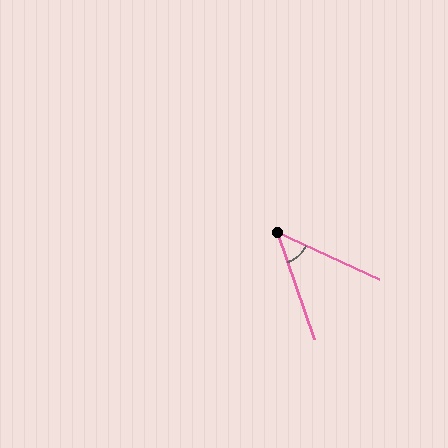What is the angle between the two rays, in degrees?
Approximately 46 degrees.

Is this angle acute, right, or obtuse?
It is acute.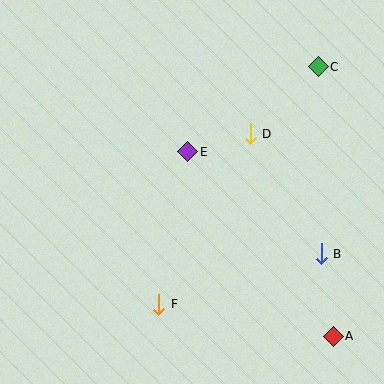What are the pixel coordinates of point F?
Point F is at (159, 304).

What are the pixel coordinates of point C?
Point C is at (318, 67).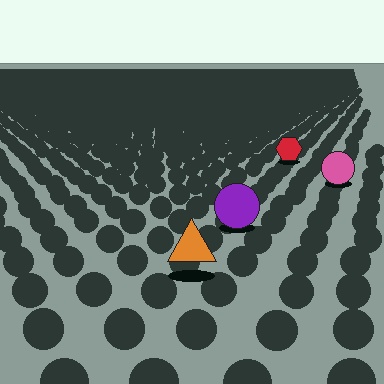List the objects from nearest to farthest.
From nearest to farthest: the orange triangle, the purple circle, the pink circle, the red hexagon.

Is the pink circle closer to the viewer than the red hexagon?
Yes. The pink circle is closer — you can tell from the texture gradient: the ground texture is coarser near it.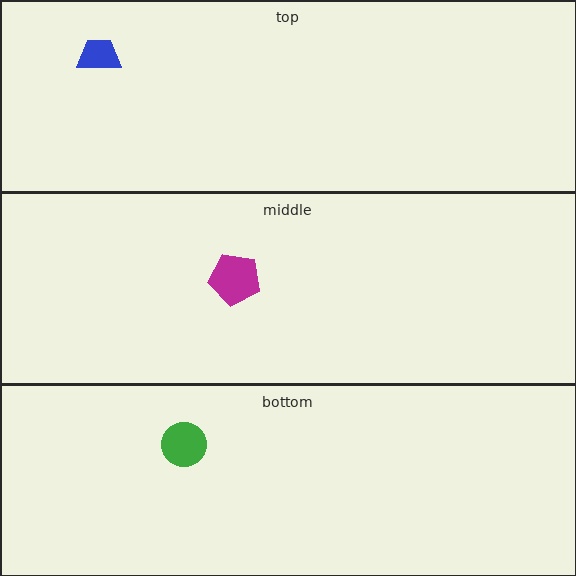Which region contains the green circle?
The bottom region.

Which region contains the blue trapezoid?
The top region.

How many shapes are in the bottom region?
1.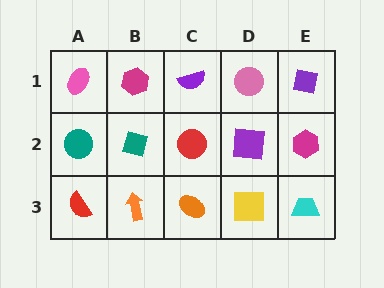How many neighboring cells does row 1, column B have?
3.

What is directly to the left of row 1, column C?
A magenta hexagon.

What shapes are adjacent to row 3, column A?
A teal circle (row 2, column A), an orange arrow (row 3, column B).